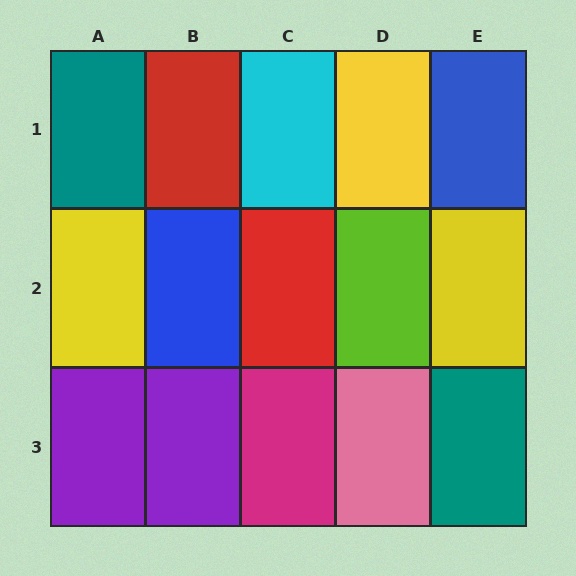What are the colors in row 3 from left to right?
Purple, purple, magenta, pink, teal.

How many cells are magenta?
1 cell is magenta.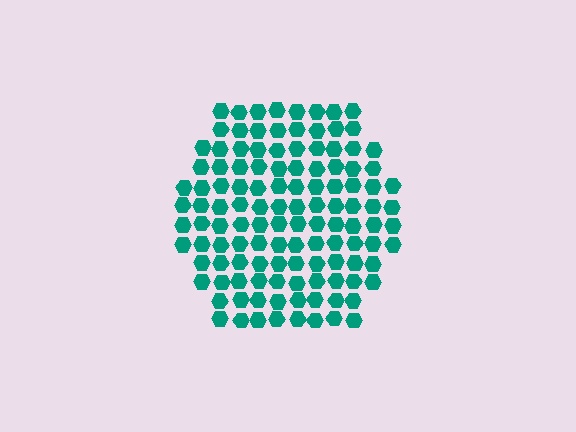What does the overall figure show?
The overall figure shows a hexagon.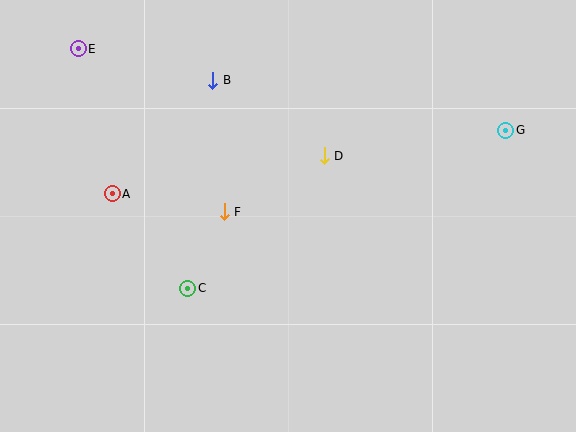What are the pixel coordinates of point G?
Point G is at (506, 130).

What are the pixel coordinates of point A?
Point A is at (112, 194).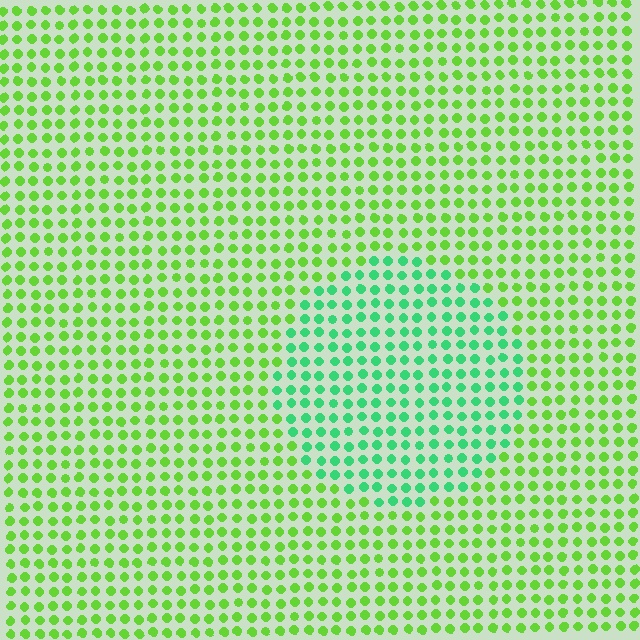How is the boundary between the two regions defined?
The boundary is defined purely by a slight shift in hue (about 42 degrees). Spacing, size, and orientation are identical on both sides.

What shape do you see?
I see a circle.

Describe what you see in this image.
The image is filled with small lime elements in a uniform arrangement. A circle-shaped region is visible where the elements are tinted to a slightly different hue, forming a subtle color boundary.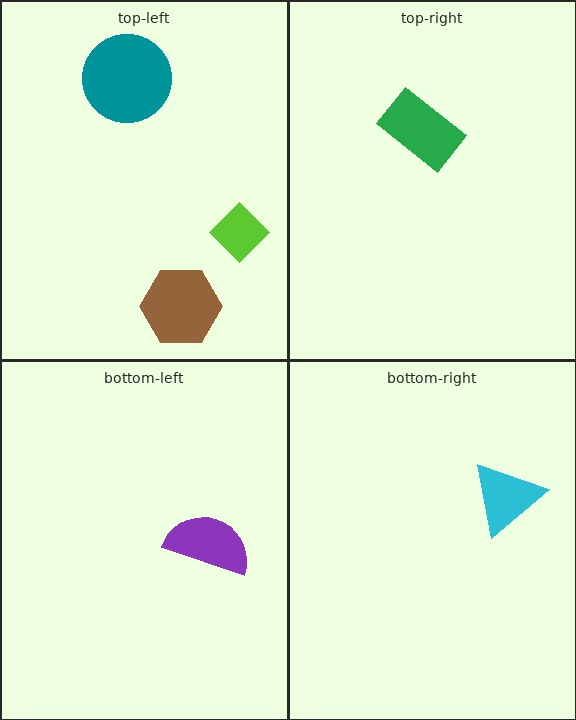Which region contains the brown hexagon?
The top-left region.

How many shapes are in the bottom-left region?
1.